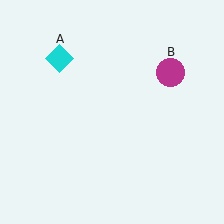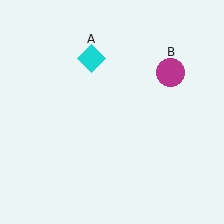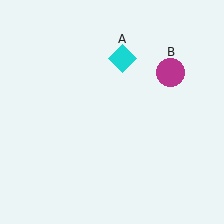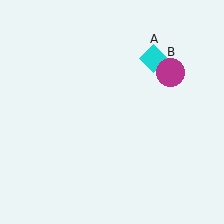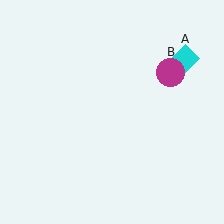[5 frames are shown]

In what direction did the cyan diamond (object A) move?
The cyan diamond (object A) moved right.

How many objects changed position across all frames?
1 object changed position: cyan diamond (object A).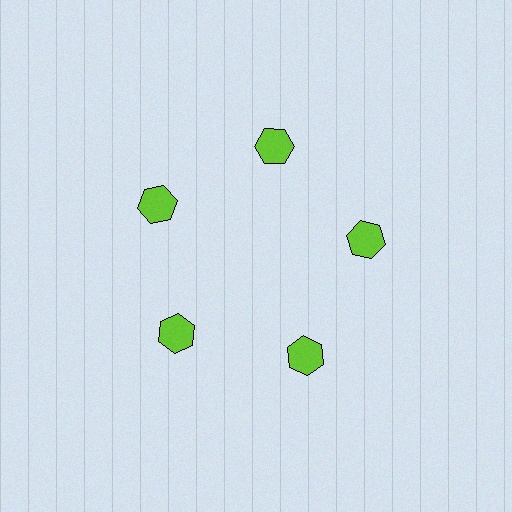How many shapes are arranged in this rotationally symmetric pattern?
There are 5 shapes, arranged in 5 groups of 1.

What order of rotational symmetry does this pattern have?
This pattern has 5-fold rotational symmetry.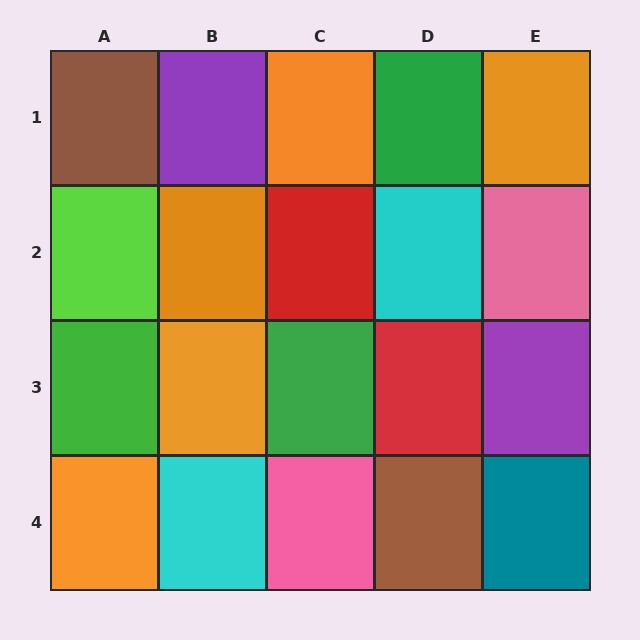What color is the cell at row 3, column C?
Green.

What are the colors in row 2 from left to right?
Lime, orange, red, cyan, pink.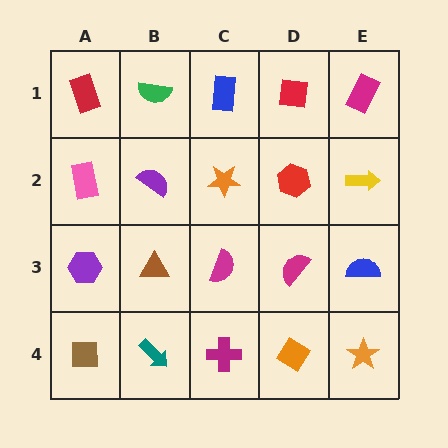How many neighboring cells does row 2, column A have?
3.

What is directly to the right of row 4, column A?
A teal arrow.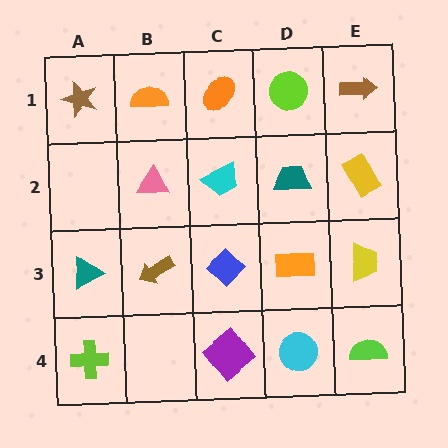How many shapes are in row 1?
5 shapes.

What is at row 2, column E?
A yellow rectangle.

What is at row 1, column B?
An orange semicircle.